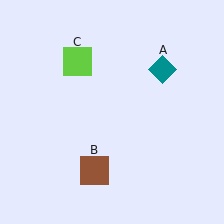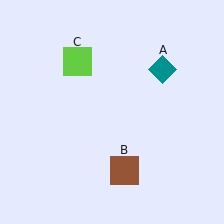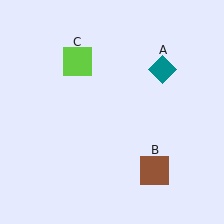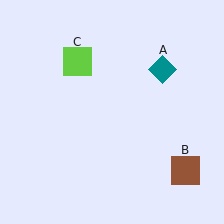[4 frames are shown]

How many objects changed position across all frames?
1 object changed position: brown square (object B).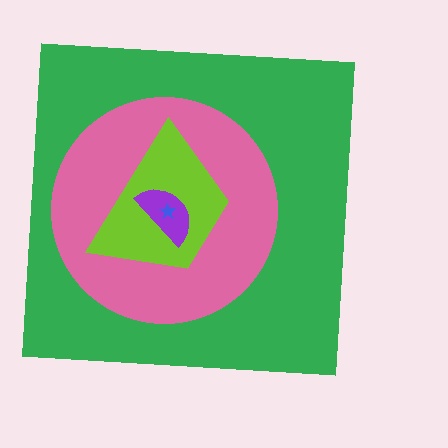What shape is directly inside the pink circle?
The lime trapezoid.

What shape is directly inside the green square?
The pink circle.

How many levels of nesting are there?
5.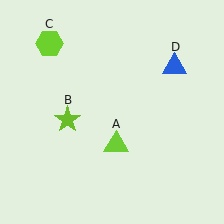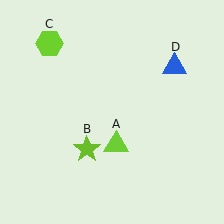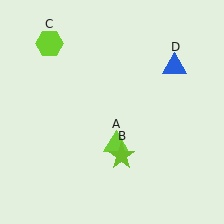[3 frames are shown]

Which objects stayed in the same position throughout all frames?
Lime triangle (object A) and lime hexagon (object C) and blue triangle (object D) remained stationary.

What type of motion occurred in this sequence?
The lime star (object B) rotated counterclockwise around the center of the scene.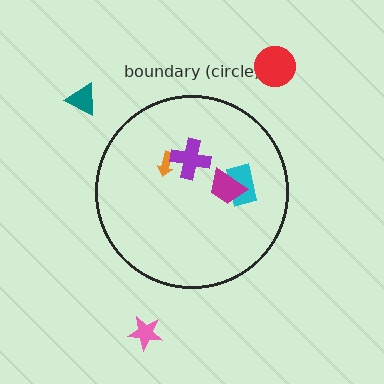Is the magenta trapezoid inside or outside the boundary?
Inside.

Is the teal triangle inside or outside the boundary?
Outside.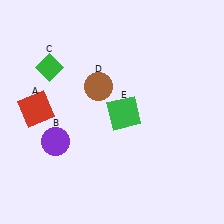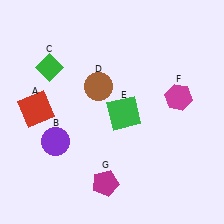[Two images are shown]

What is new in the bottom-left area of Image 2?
A magenta pentagon (G) was added in the bottom-left area of Image 2.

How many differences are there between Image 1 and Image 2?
There are 2 differences between the two images.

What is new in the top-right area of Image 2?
A magenta hexagon (F) was added in the top-right area of Image 2.